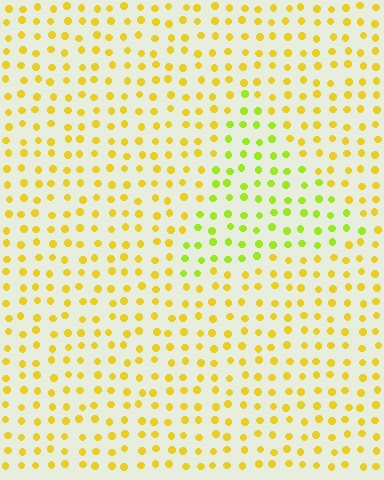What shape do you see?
I see a triangle.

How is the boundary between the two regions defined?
The boundary is defined purely by a slight shift in hue (about 32 degrees). Spacing, size, and orientation are identical on both sides.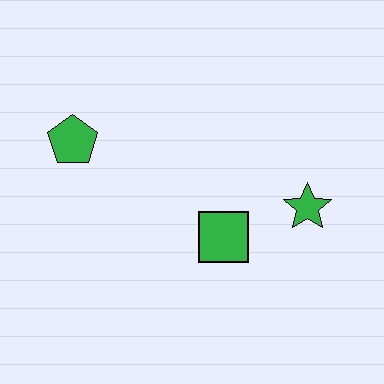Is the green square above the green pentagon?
No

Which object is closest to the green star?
The green square is closest to the green star.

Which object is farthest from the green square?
The green pentagon is farthest from the green square.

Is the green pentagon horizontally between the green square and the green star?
No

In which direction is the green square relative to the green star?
The green square is to the left of the green star.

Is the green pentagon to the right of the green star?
No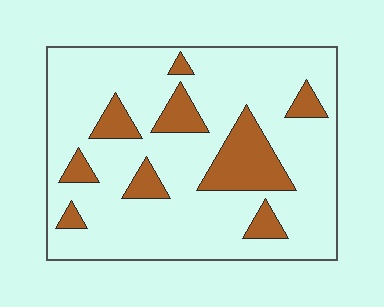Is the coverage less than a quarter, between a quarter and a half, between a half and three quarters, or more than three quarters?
Less than a quarter.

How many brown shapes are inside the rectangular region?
9.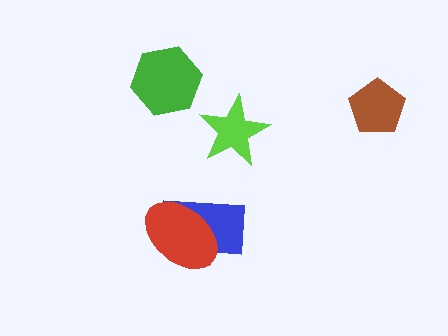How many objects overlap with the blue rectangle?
1 object overlaps with the blue rectangle.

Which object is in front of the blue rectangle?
The red ellipse is in front of the blue rectangle.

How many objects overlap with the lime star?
0 objects overlap with the lime star.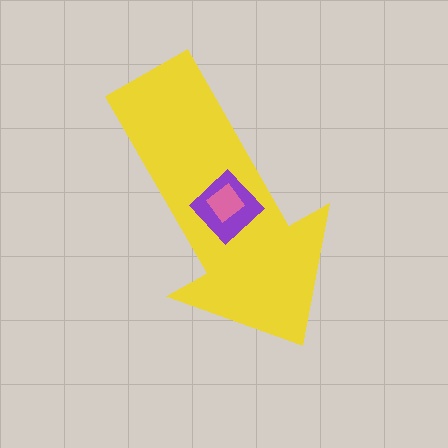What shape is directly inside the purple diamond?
The pink diamond.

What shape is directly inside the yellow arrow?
The purple diamond.